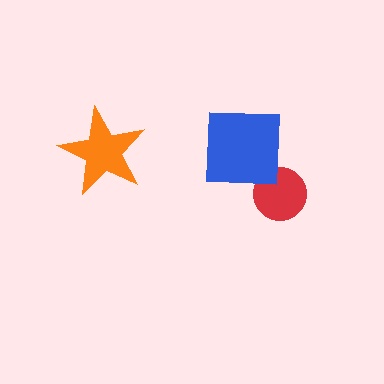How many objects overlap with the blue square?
1 object overlaps with the blue square.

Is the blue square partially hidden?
No, no other shape covers it.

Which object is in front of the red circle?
The blue square is in front of the red circle.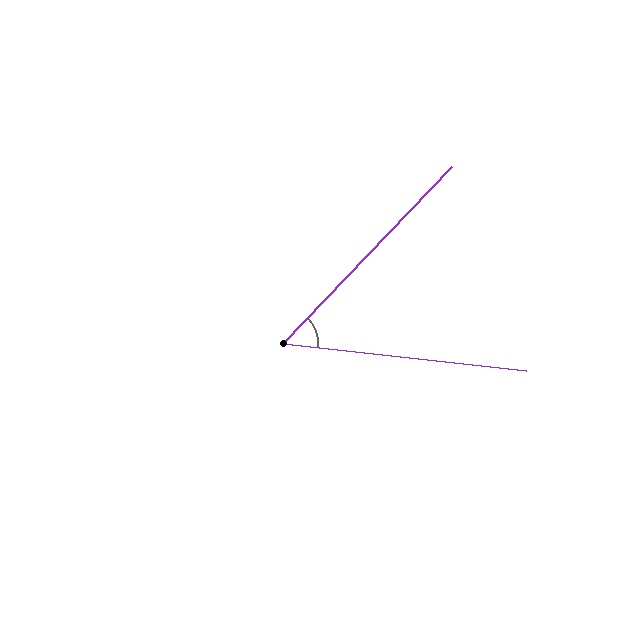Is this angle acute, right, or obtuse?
It is acute.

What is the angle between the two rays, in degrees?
Approximately 53 degrees.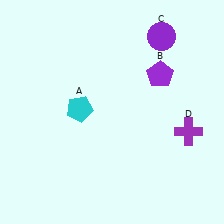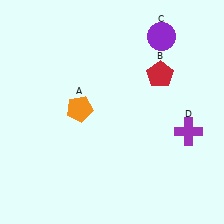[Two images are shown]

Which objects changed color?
A changed from cyan to orange. B changed from purple to red.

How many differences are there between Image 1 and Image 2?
There are 2 differences between the two images.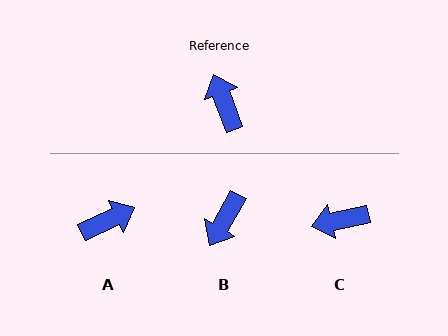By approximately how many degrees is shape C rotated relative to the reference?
Approximately 82 degrees counter-clockwise.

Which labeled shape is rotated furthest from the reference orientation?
B, about 130 degrees away.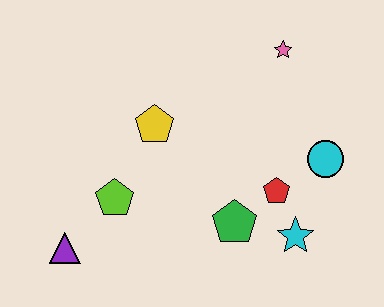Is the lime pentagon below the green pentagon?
No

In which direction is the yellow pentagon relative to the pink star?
The yellow pentagon is to the left of the pink star.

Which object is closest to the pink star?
The cyan circle is closest to the pink star.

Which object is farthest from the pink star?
The purple triangle is farthest from the pink star.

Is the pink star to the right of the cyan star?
No